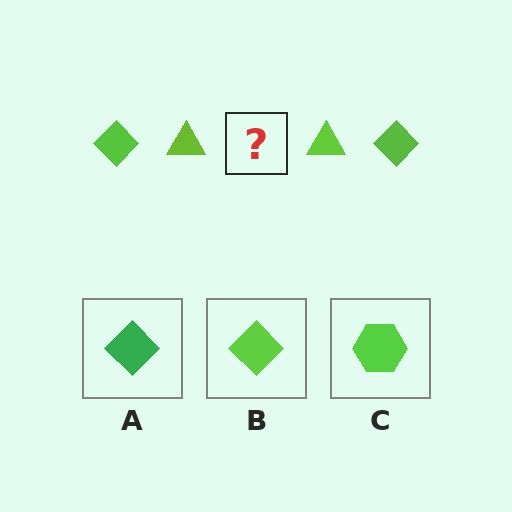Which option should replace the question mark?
Option B.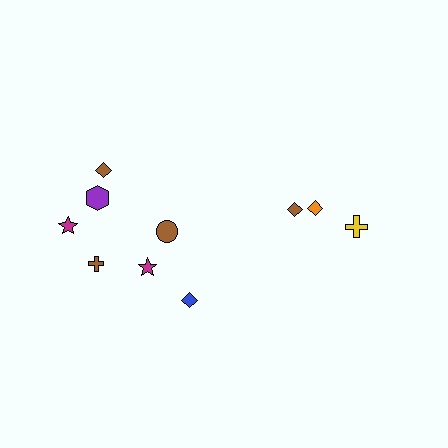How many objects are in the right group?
There are 3 objects.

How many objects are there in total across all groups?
There are 10 objects.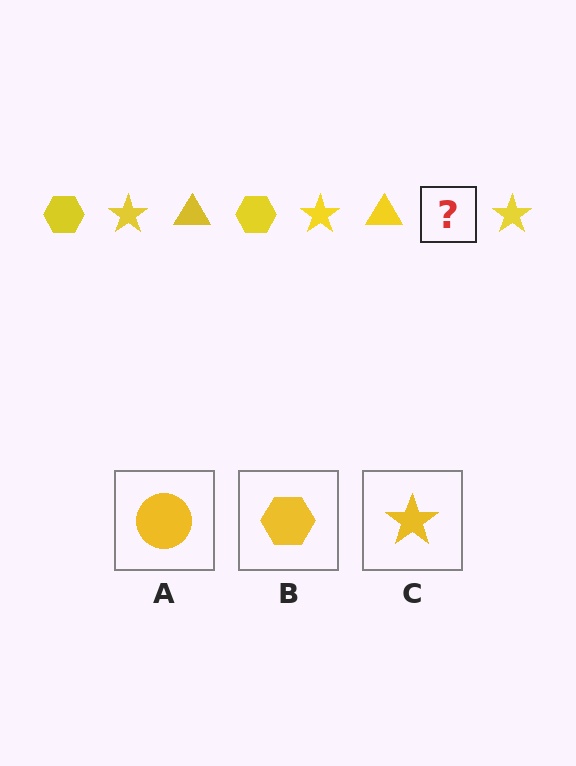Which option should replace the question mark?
Option B.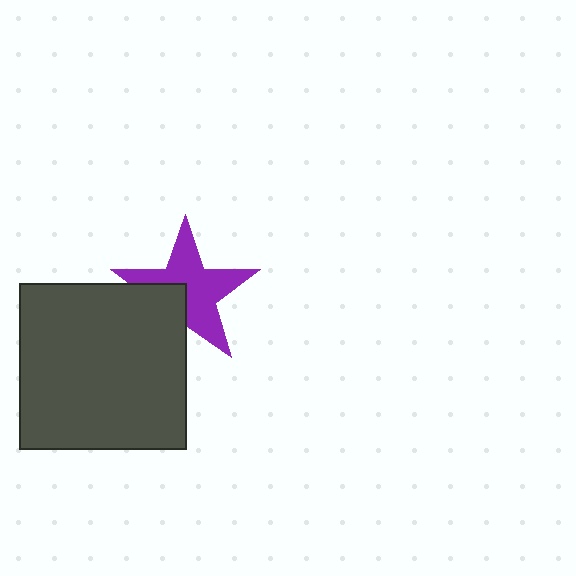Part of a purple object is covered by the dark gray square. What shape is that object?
It is a star.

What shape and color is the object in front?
The object in front is a dark gray square.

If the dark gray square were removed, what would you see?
You would see the complete purple star.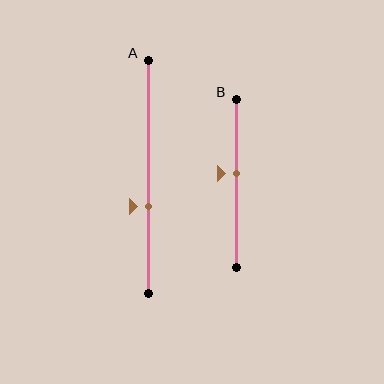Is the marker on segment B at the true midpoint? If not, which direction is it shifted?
No, the marker on segment B is shifted upward by about 6% of the segment length.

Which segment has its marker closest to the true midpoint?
Segment B has its marker closest to the true midpoint.